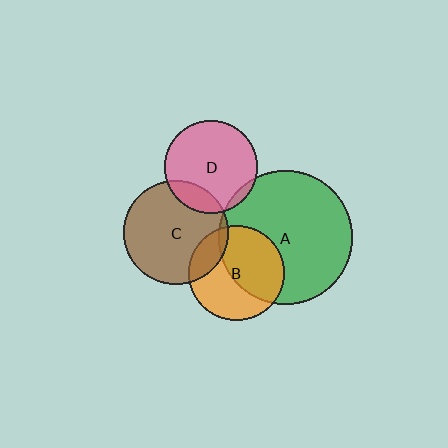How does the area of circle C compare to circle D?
Approximately 1.2 times.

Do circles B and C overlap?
Yes.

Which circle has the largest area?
Circle A (green).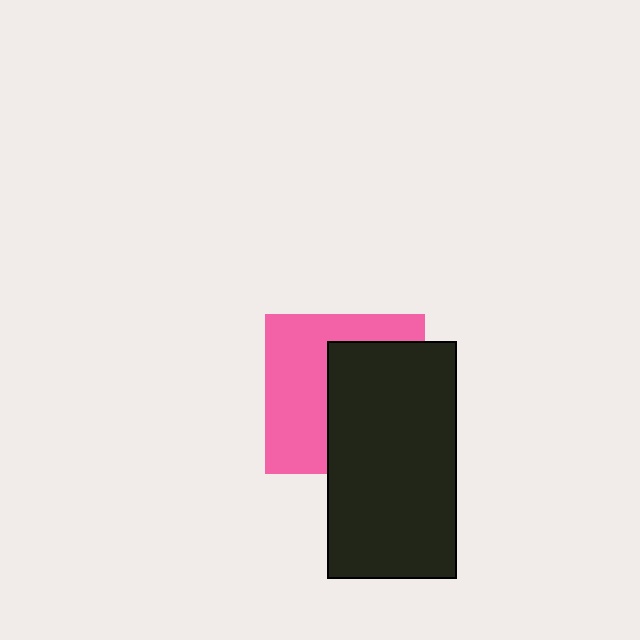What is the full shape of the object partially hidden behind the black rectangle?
The partially hidden object is a pink square.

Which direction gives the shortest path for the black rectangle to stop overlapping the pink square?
Moving right gives the shortest separation.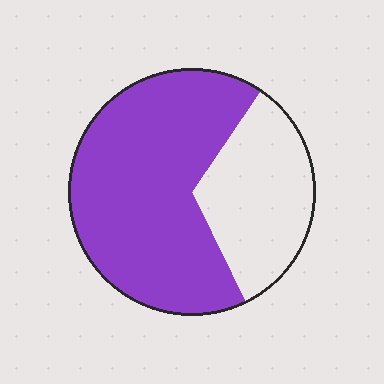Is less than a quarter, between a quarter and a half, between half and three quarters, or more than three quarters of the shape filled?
Between half and three quarters.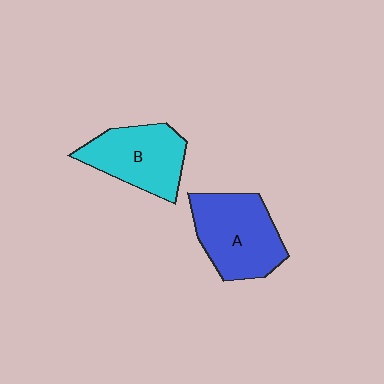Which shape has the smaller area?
Shape B (cyan).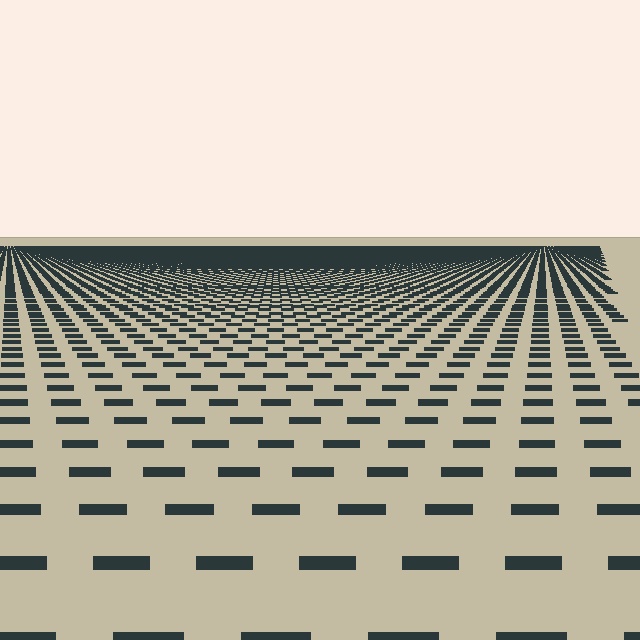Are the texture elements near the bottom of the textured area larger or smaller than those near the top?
Larger. Near the bottom, elements are closer to the viewer and appear at a bigger on-screen size.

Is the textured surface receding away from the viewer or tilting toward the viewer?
The surface is receding away from the viewer. Texture elements get smaller and denser toward the top.